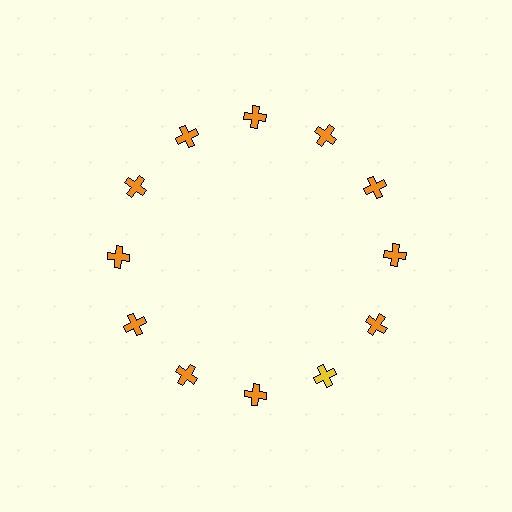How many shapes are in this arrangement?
There are 12 shapes arranged in a ring pattern.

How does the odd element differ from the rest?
It has a different color: yellow instead of orange.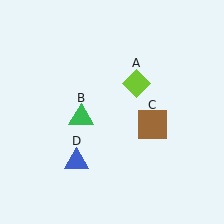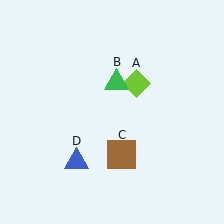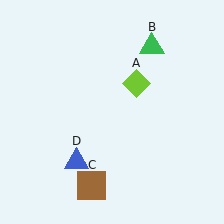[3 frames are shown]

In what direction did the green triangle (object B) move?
The green triangle (object B) moved up and to the right.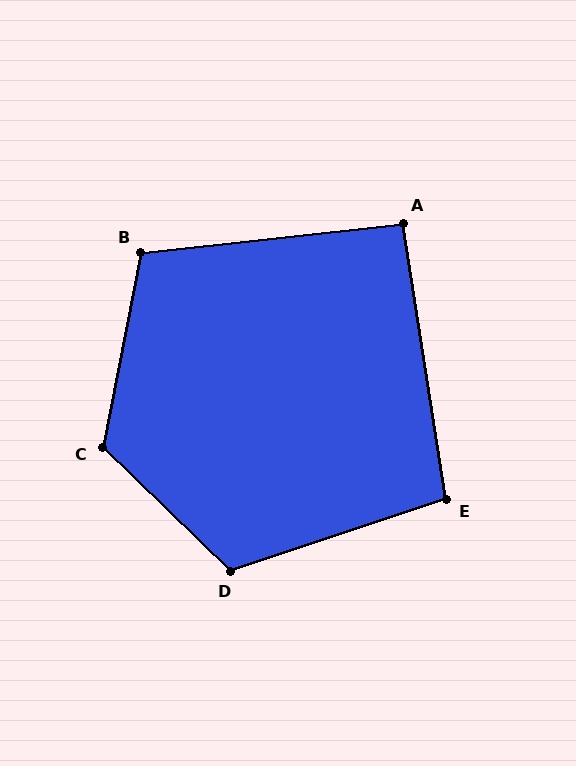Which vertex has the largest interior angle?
C, at approximately 123 degrees.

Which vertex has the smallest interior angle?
A, at approximately 93 degrees.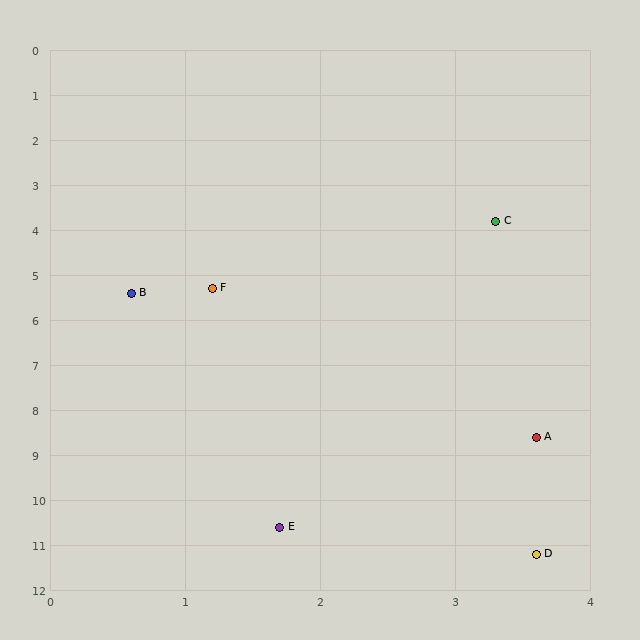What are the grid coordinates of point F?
Point F is at approximately (1.2, 5.3).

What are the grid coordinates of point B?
Point B is at approximately (0.6, 5.4).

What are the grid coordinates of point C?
Point C is at approximately (3.3, 3.8).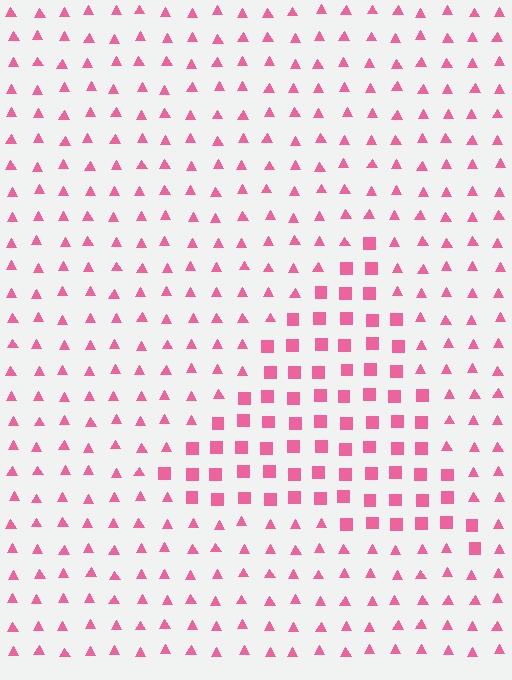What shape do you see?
I see a triangle.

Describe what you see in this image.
The image is filled with small pink elements arranged in a uniform grid. A triangle-shaped region contains squares, while the surrounding area contains triangles. The boundary is defined purely by the change in element shape.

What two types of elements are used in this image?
The image uses squares inside the triangle region and triangles outside it.